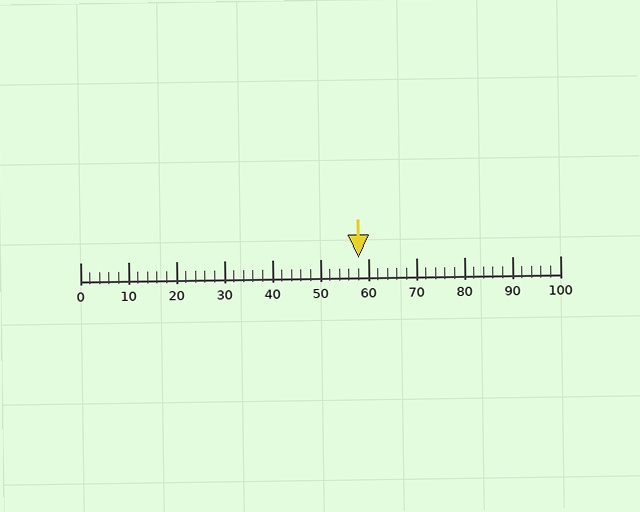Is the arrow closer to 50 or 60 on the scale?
The arrow is closer to 60.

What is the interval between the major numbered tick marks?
The major tick marks are spaced 10 units apart.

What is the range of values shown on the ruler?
The ruler shows values from 0 to 100.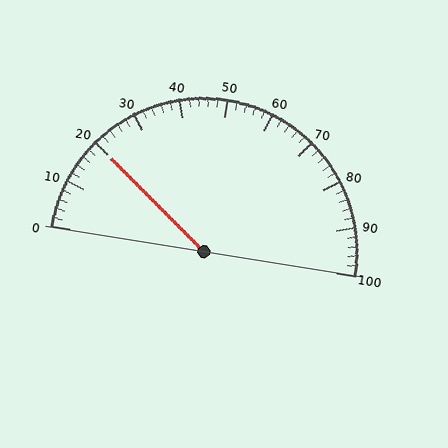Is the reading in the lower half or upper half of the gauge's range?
The reading is in the lower half of the range (0 to 100).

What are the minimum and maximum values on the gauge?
The gauge ranges from 0 to 100.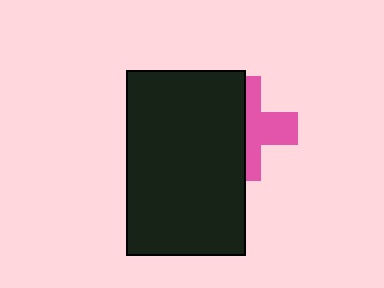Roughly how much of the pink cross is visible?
About half of it is visible (roughly 50%).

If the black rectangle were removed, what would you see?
You would see the complete pink cross.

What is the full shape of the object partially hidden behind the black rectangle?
The partially hidden object is a pink cross.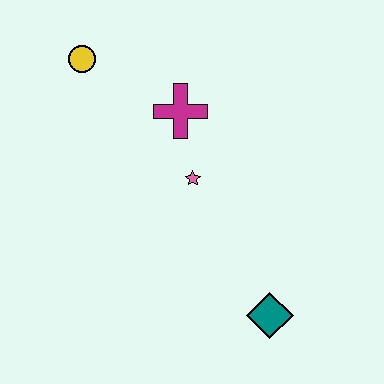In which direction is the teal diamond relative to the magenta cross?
The teal diamond is below the magenta cross.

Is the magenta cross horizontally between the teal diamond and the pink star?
No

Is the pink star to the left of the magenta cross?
No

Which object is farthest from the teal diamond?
The yellow circle is farthest from the teal diamond.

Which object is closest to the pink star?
The magenta cross is closest to the pink star.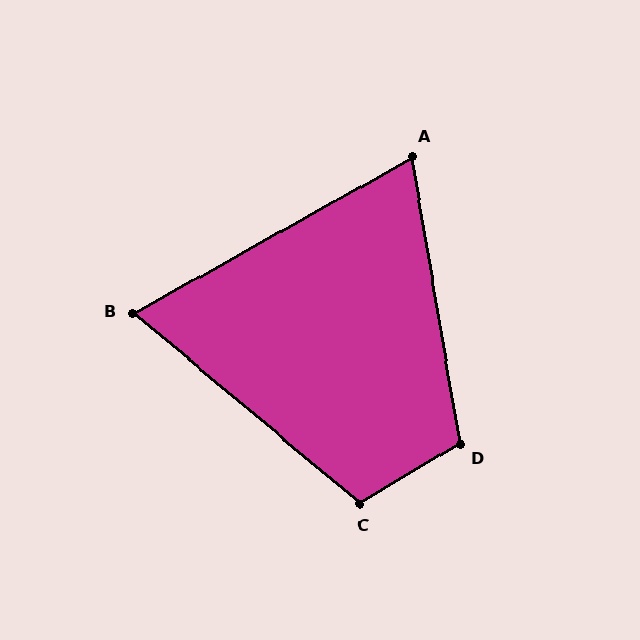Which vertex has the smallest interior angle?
B, at approximately 69 degrees.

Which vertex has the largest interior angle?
D, at approximately 111 degrees.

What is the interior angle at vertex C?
Approximately 110 degrees (obtuse).